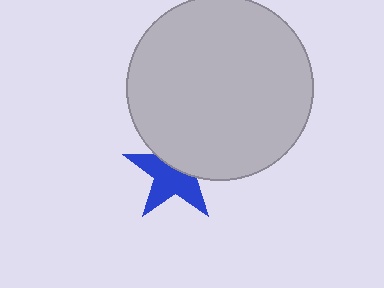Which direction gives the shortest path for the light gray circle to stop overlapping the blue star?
Moving up gives the shortest separation.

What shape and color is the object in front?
The object in front is a light gray circle.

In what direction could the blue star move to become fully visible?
The blue star could move down. That would shift it out from behind the light gray circle entirely.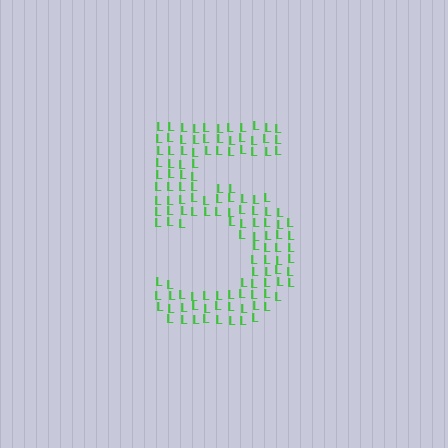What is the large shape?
The large shape is the digit 5.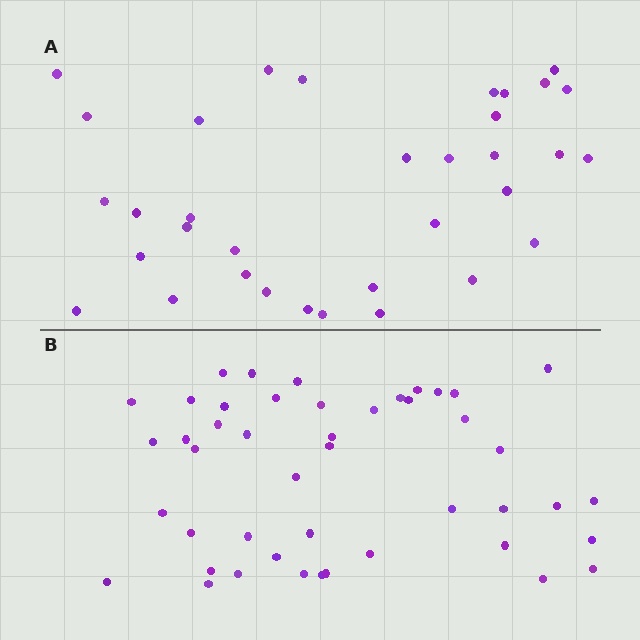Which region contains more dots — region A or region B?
Region B (the bottom region) has more dots.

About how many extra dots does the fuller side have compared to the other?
Region B has roughly 12 or so more dots than region A.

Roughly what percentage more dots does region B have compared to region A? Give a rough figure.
About 35% more.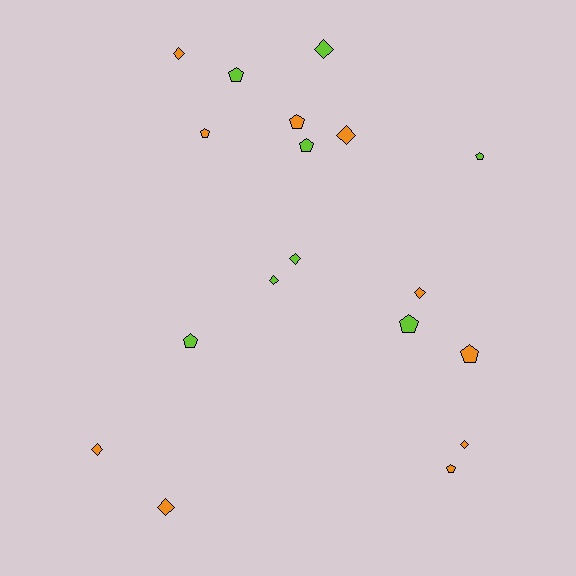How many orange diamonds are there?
There are 6 orange diamonds.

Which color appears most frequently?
Orange, with 10 objects.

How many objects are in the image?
There are 18 objects.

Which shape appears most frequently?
Pentagon, with 9 objects.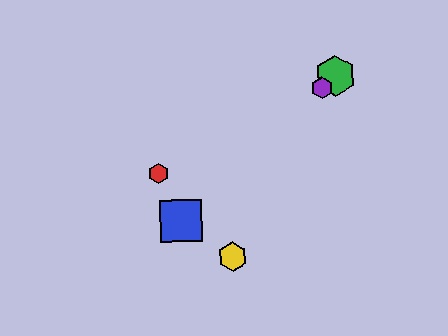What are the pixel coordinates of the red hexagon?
The red hexagon is at (159, 173).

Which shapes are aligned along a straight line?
The blue square, the green hexagon, the purple hexagon are aligned along a straight line.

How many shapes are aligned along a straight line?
3 shapes (the blue square, the green hexagon, the purple hexagon) are aligned along a straight line.